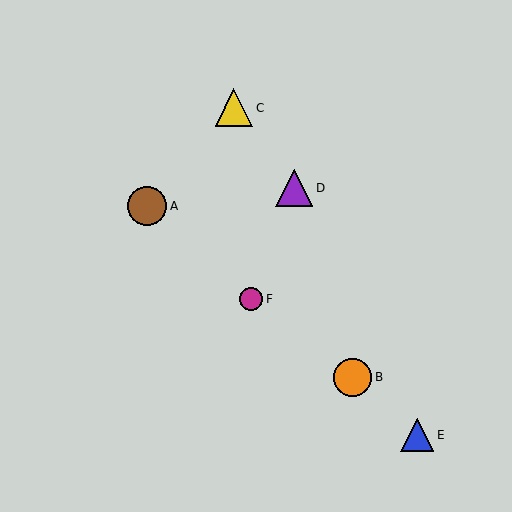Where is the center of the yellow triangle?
The center of the yellow triangle is at (234, 108).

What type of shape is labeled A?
Shape A is a brown circle.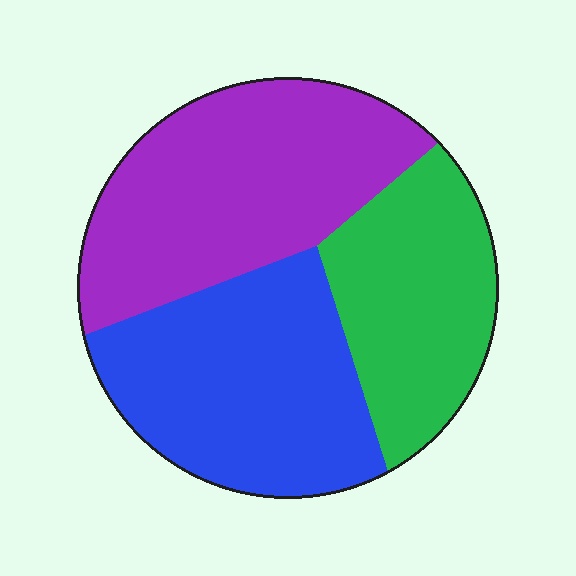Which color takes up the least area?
Green, at roughly 25%.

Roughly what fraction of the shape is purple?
Purple takes up between a quarter and a half of the shape.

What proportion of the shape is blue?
Blue covers around 35% of the shape.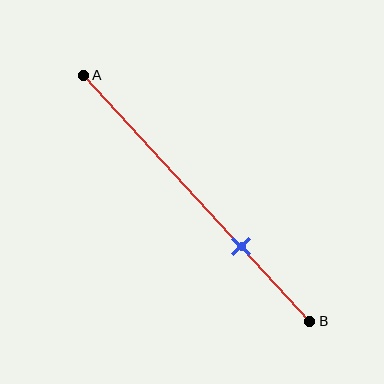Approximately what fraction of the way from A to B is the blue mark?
The blue mark is approximately 70% of the way from A to B.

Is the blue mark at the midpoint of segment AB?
No, the mark is at about 70% from A, not at the 50% midpoint.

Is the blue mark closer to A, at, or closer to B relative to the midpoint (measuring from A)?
The blue mark is closer to point B than the midpoint of segment AB.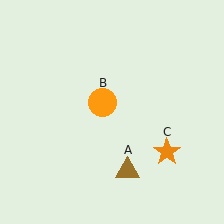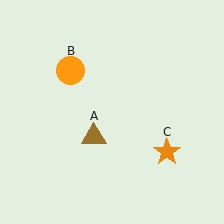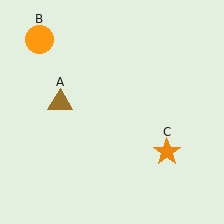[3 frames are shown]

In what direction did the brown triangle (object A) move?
The brown triangle (object A) moved up and to the left.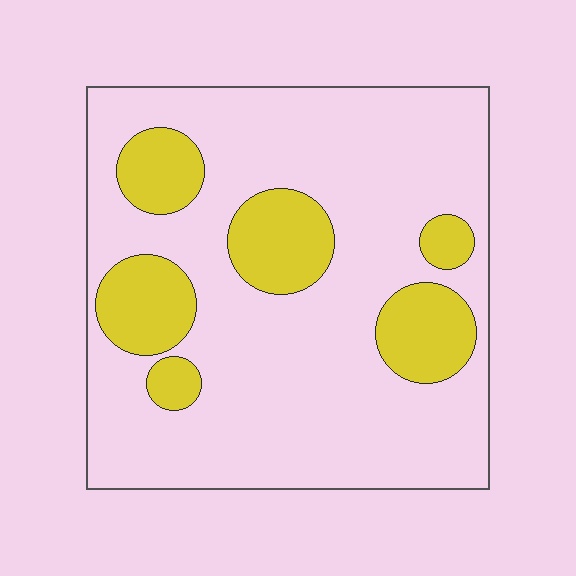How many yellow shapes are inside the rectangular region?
6.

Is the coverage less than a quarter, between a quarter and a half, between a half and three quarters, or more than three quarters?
Less than a quarter.